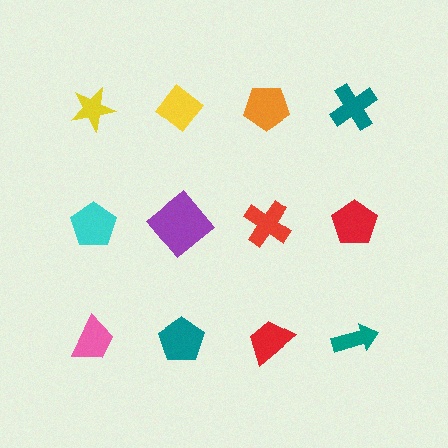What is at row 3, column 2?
A teal pentagon.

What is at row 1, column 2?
A yellow diamond.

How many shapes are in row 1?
4 shapes.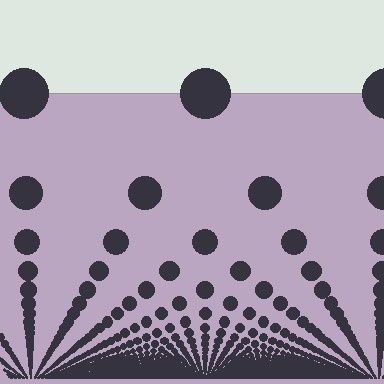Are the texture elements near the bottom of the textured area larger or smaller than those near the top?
Smaller. The gradient is inverted — elements near the bottom are smaller and denser.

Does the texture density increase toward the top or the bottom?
Density increases toward the bottom.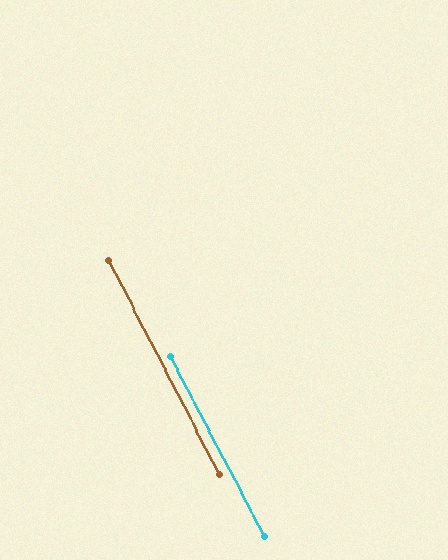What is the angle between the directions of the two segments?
Approximately 0 degrees.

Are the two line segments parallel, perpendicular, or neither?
Parallel — their directions differ by only 0.4°.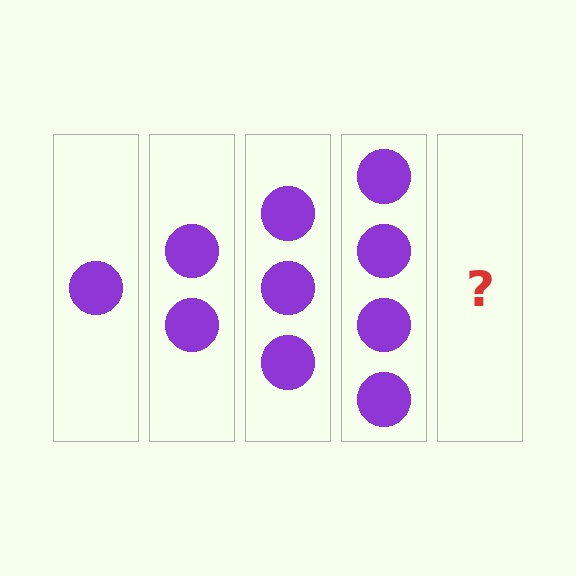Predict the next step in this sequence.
The next step is 5 circles.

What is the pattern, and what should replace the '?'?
The pattern is that each step adds one more circle. The '?' should be 5 circles.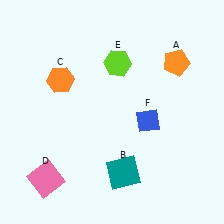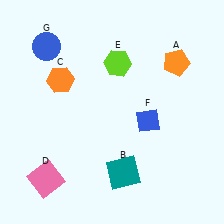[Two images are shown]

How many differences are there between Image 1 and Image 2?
There is 1 difference between the two images.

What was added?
A blue circle (G) was added in Image 2.